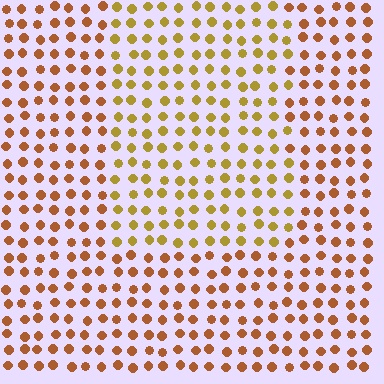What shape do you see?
I see a rectangle.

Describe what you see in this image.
The image is filled with small brown elements in a uniform arrangement. A rectangle-shaped region is visible where the elements are tinted to a slightly different hue, forming a subtle color boundary.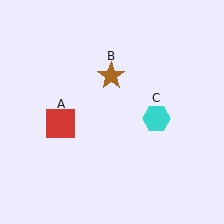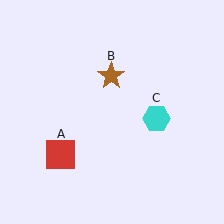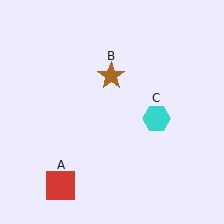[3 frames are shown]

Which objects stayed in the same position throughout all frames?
Brown star (object B) and cyan hexagon (object C) remained stationary.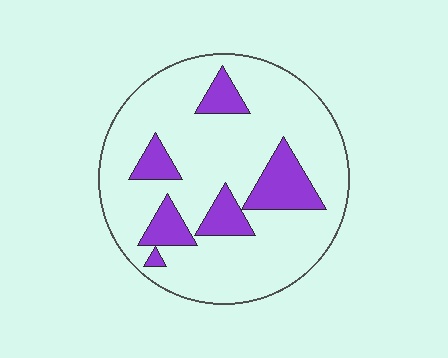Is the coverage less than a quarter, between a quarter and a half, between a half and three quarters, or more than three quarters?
Less than a quarter.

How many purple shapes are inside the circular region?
6.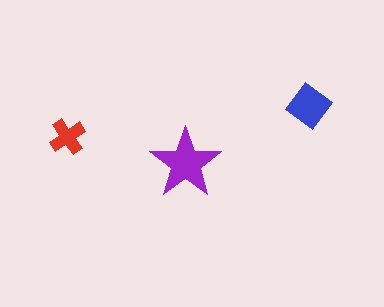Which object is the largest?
The purple star.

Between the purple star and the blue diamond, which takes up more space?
The purple star.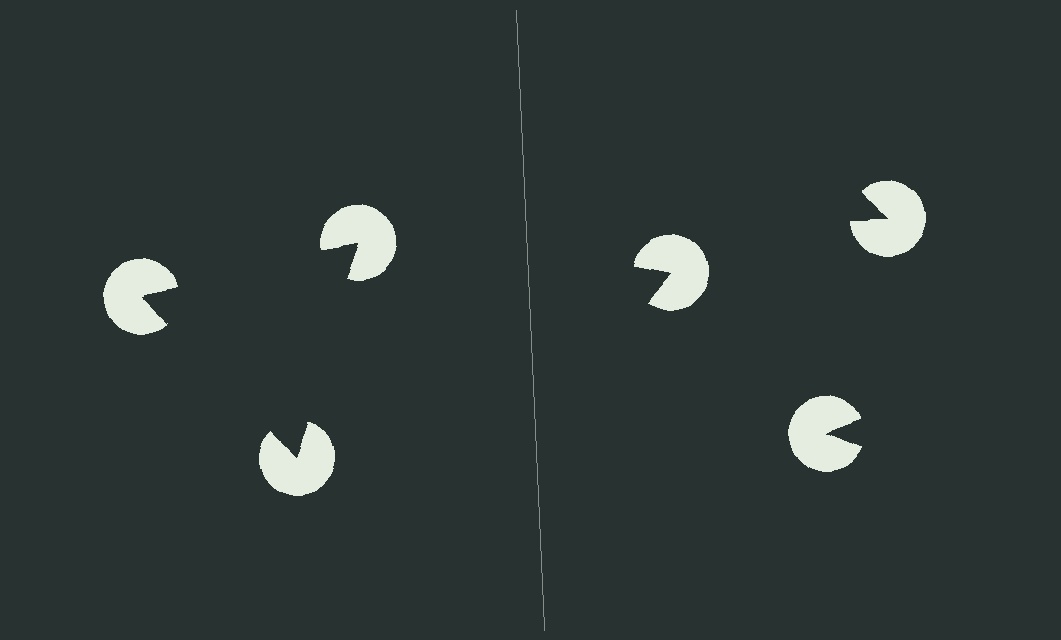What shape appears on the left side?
An illusory triangle.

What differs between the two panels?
The pac-man discs are positioned identically on both sides; only the wedge orientations differ. On the left they align to a triangle; on the right they are misaligned.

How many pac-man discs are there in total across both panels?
6 — 3 on each side.